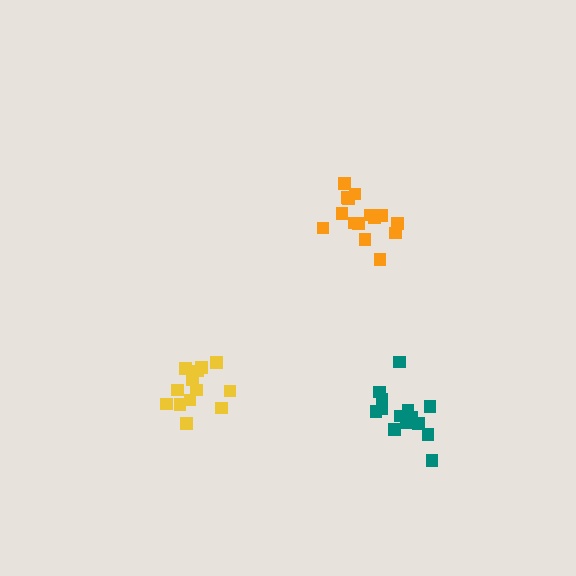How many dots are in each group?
Group 1: 14 dots, Group 2: 15 dots, Group 3: 13 dots (42 total).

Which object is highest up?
The orange cluster is topmost.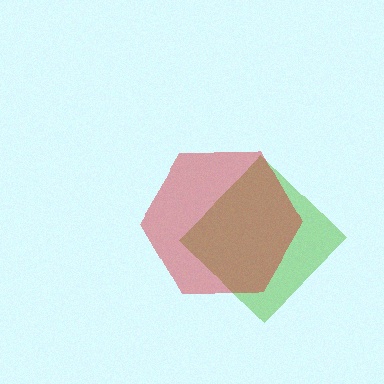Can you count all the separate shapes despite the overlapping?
Yes, there are 2 separate shapes.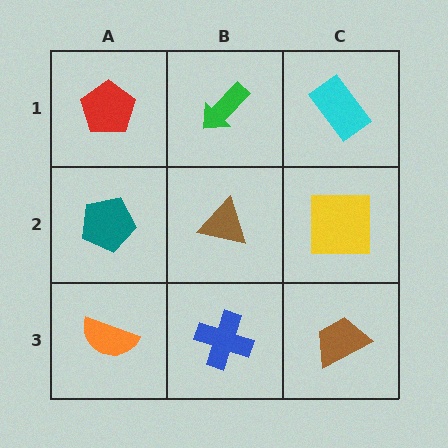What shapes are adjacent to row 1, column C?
A yellow square (row 2, column C), a green arrow (row 1, column B).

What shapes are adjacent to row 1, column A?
A teal pentagon (row 2, column A), a green arrow (row 1, column B).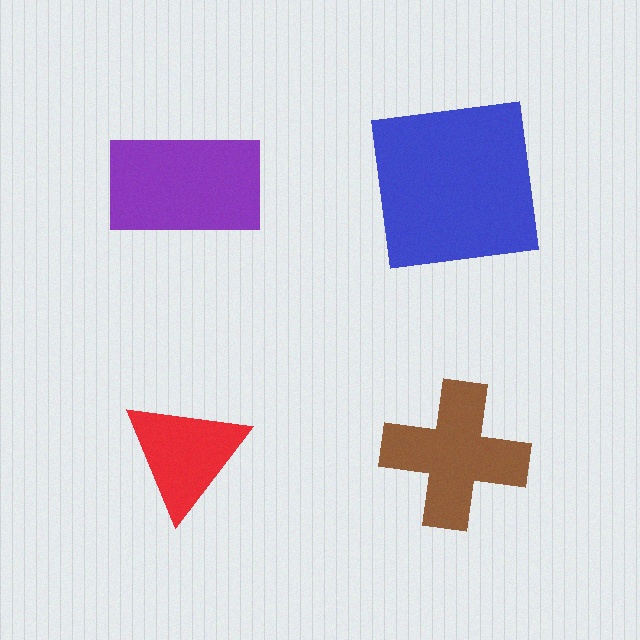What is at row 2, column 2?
A brown cross.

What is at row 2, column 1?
A red triangle.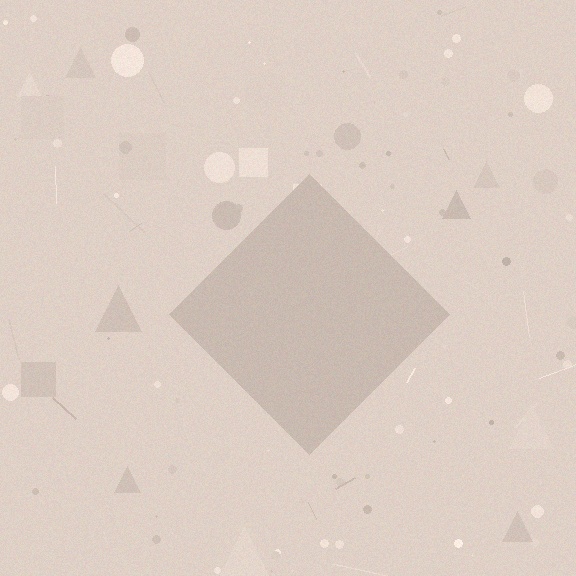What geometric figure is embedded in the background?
A diamond is embedded in the background.